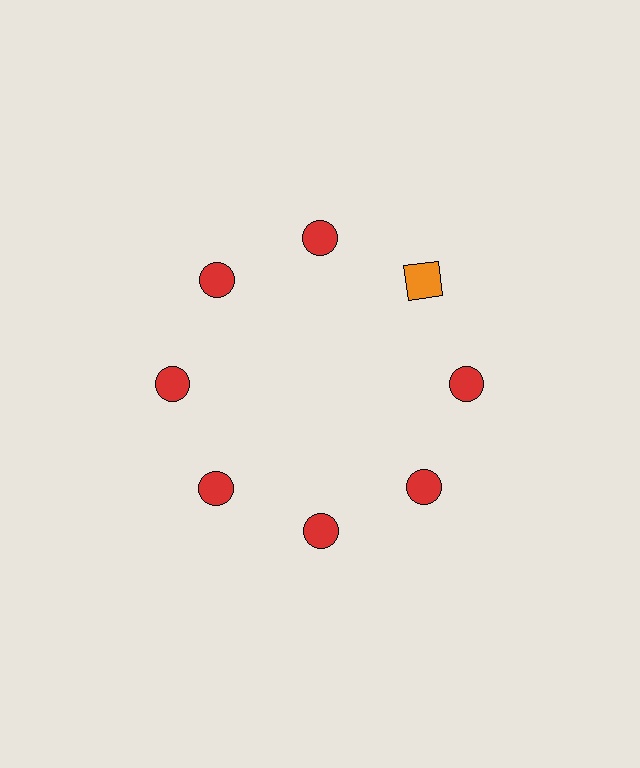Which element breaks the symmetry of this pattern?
The orange square at roughly the 2 o'clock position breaks the symmetry. All other shapes are red circles.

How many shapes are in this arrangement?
There are 8 shapes arranged in a ring pattern.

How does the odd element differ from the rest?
It differs in both color (orange instead of red) and shape (square instead of circle).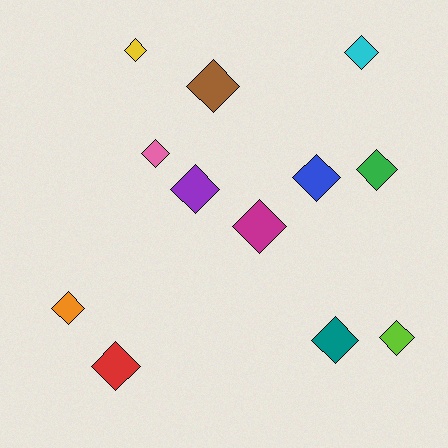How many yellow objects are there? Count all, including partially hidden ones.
There is 1 yellow object.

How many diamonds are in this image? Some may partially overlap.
There are 12 diamonds.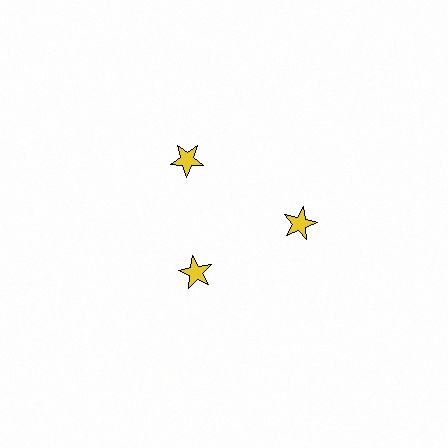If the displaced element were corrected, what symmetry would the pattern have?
It would have 3-fold rotational symmetry — the pattern would map onto itself every 120 degrees.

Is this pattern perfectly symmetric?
No. The 3 yellow stars are arranged in a ring, but one element near the 7 o'clock position is pulled inward toward the center, breaking the 3-fold rotational symmetry.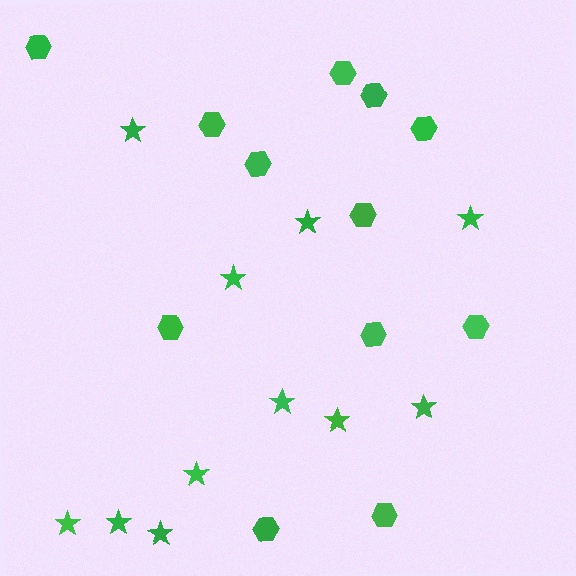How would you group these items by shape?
There are 2 groups: one group of stars (11) and one group of hexagons (12).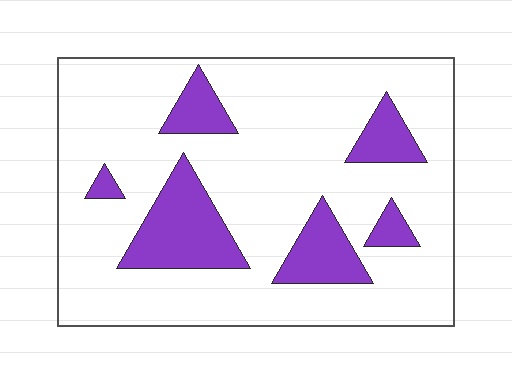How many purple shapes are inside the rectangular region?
6.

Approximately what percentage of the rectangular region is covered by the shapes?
Approximately 20%.